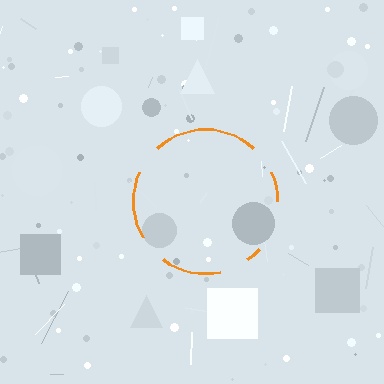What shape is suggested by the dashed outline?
The dashed outline suggests a circle.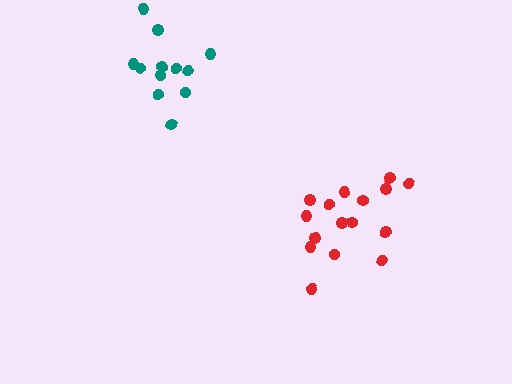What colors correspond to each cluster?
The clusters are colored: red, teal.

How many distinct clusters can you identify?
There are 2 distinct clusters.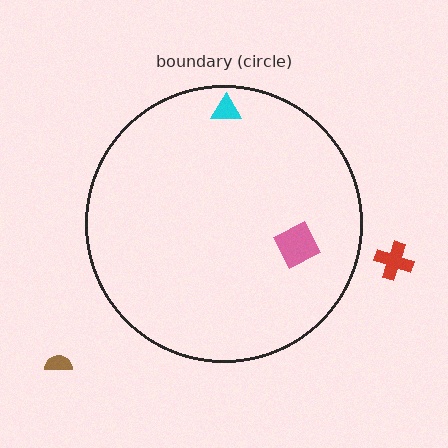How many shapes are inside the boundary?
2 inside, 2 outside.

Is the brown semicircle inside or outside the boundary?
Outside.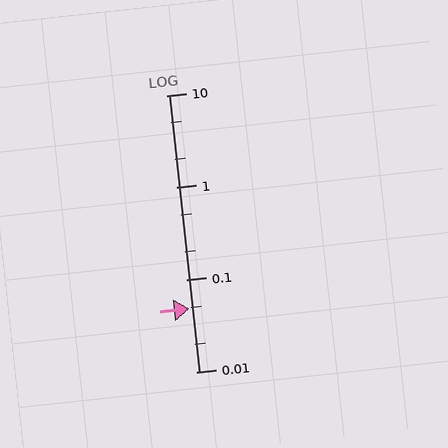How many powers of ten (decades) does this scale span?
The scale spans 3 decades, from 0.01 to 10.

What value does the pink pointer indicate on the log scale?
The pointer indicates approximately 0.048.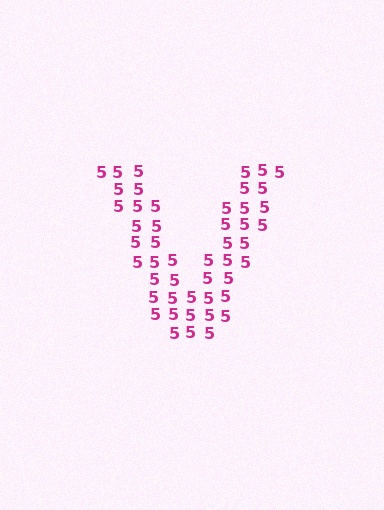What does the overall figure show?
The overall figure shows the letter V.